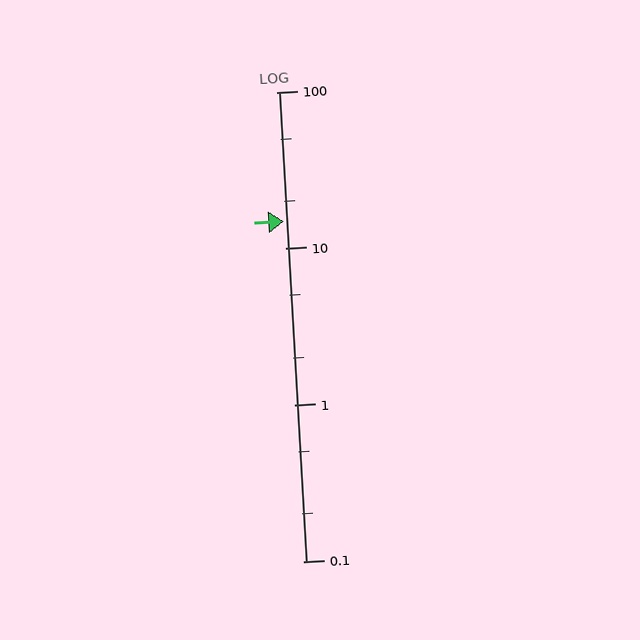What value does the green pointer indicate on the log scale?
The pointer indicates approximately 15.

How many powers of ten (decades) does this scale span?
The scale spans 3 decades, from 0.1 to 100.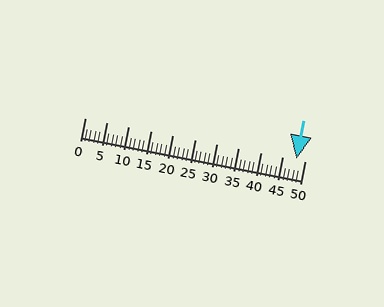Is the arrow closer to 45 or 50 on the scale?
The arrow is closer to 50.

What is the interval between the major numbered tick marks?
The major tick marks are spaced 5 units apart.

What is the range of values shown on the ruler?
The ruler shows values from 0 to 50.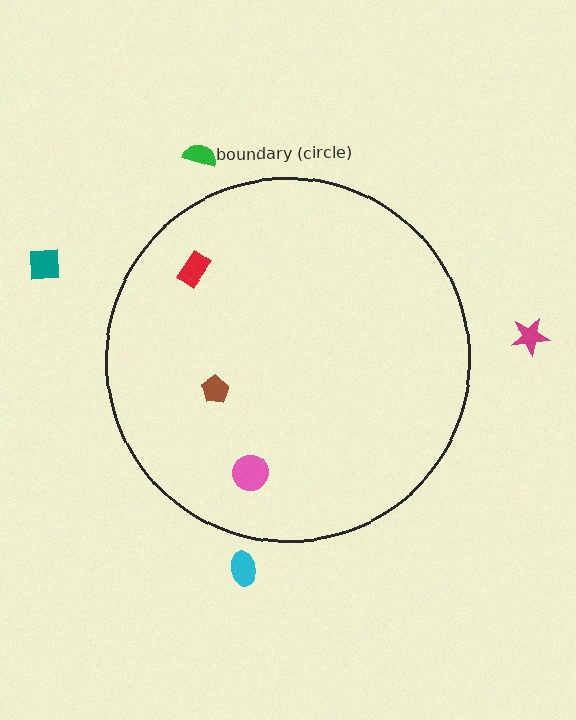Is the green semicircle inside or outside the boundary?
Outside.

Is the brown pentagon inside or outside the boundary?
Inside.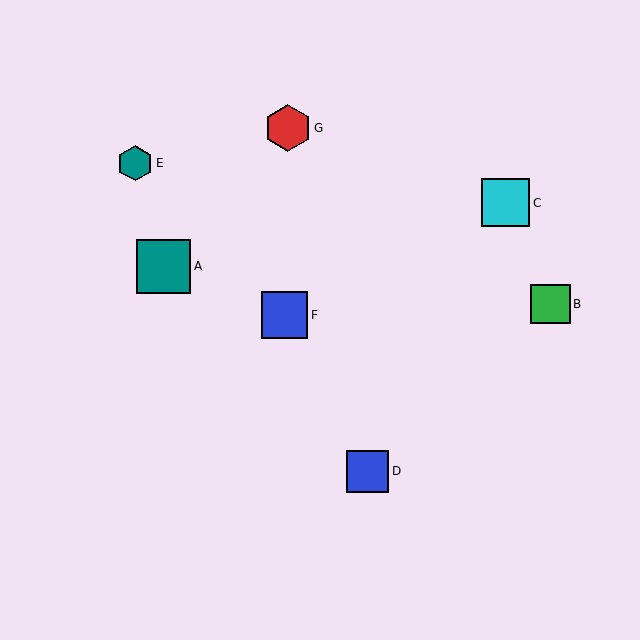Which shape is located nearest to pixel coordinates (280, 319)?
The blue square (labeled F) at (285, 315) is nearest to that location.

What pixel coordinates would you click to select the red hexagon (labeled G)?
Click at (288, 128) to select the red hexagon G.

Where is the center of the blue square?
The center of the blue square is at (285, 315).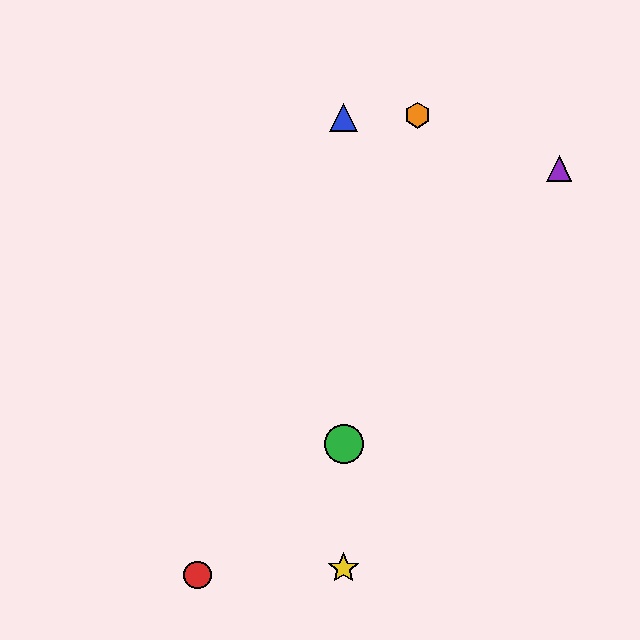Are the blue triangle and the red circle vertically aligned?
No, the blue triangle is at x≈344 and the red circle is at x≈198.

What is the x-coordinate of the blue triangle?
The blue triangle is at x≈344.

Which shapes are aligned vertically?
The blue triangle, the green circle, the yellow star are aligned vertically.